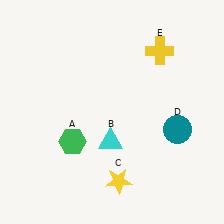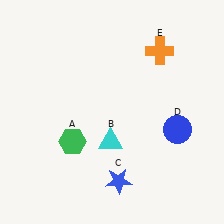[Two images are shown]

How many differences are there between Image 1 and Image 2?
There are 3 differences between the two images.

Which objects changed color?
C changed from yellow to blue. D changed from teal to blue. E changed from yellow to orange.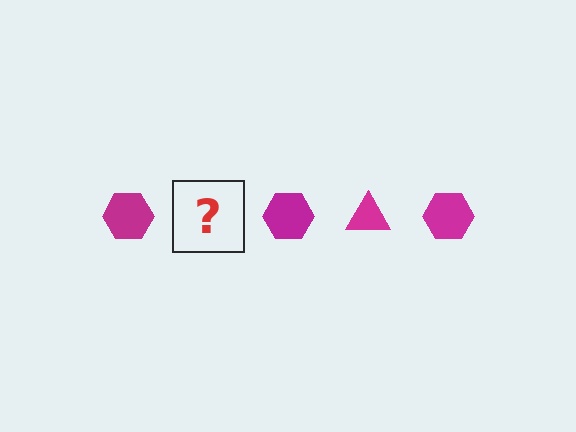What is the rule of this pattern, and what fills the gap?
The rule is that the pattern cycles through hexagon, triangle shapes in magenta. The gap should be filled with a magenta triangle.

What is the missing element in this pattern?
The missing element is a magenta triangle.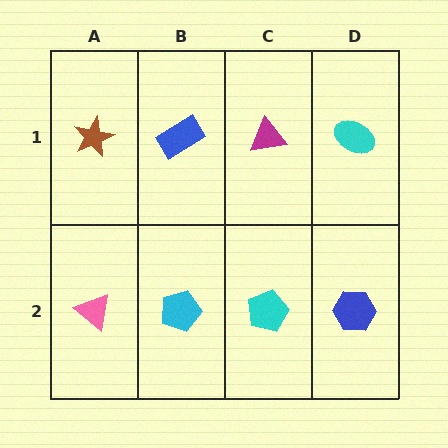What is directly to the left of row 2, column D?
A cyan pentagon.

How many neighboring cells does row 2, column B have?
3.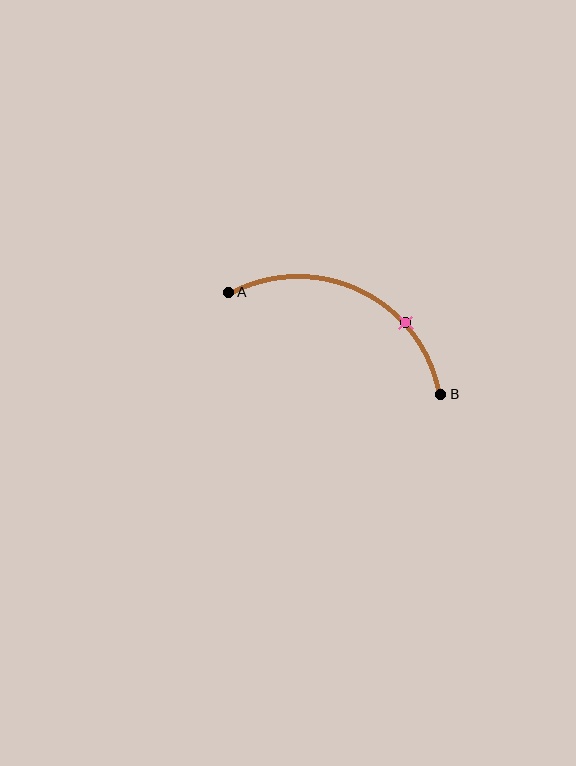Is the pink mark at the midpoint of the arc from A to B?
No. The pink mark lies on the arc but is closer to endpoint B. The arc midpoint would be at the point on the curve equidistant along the arc from both A and B.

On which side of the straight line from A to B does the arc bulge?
The arc bulges above the straight line connecting A and B.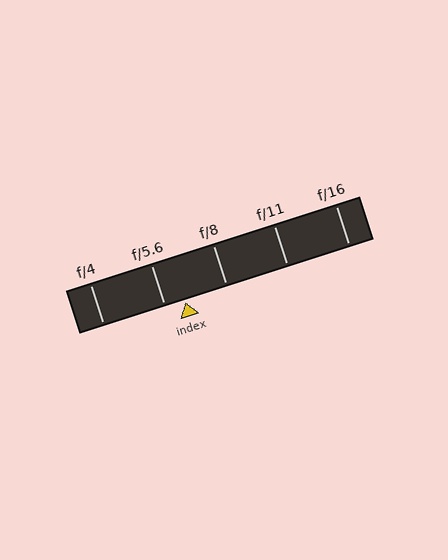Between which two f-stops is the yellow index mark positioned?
The index mark is between f/5.6 and f/8.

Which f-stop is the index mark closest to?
The index mark is closest to f/5.6.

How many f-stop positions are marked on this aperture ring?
There are 5 f-stop positions marked.